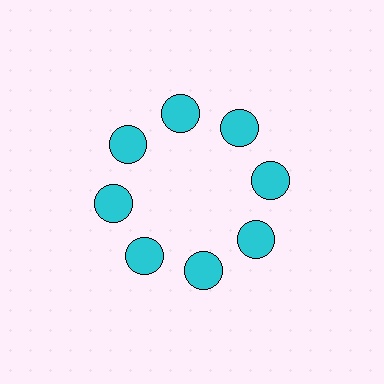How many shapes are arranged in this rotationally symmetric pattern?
There are 8 shapes, arranged in 8 groups of 1.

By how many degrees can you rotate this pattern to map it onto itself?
The pattern maps onto itself every 45 degrees of rotation.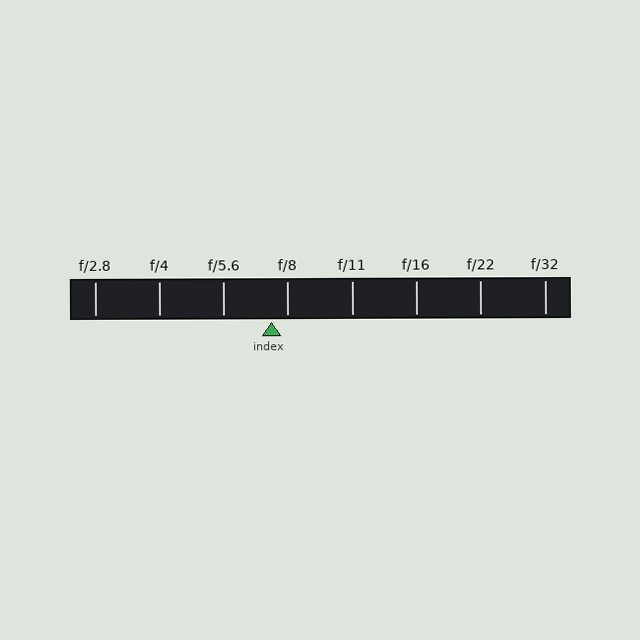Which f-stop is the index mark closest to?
The index mark is closest to f/8.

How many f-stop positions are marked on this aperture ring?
There are 8 f-stop positions marked.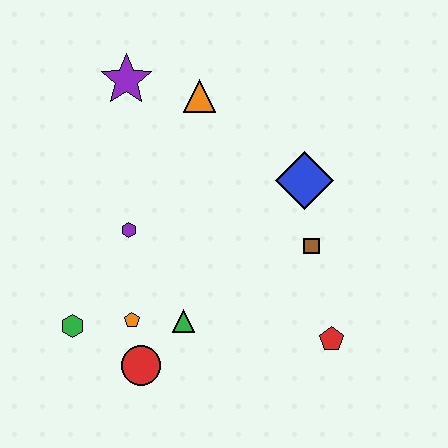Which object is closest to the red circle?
The orange pentagon is closest to the red circle.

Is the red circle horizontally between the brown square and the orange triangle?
No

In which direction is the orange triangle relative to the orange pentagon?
The orange triangle is above the orange pentagon.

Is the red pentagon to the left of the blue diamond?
No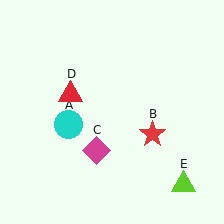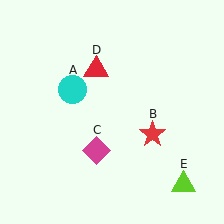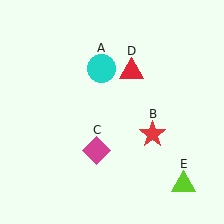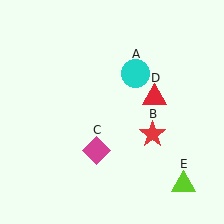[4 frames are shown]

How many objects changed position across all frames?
2 objects changed position: cyan circle (object A), red triangle (object D).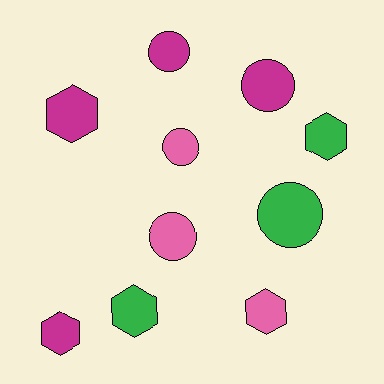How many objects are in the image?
There are 10 objects.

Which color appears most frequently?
Magenta, with 4 objects.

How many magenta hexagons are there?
There are 2 magenta hexagons.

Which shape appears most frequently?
Circle, with 5 objects.